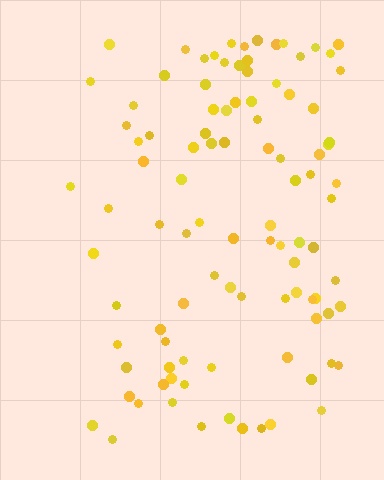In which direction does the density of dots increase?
From left to right, with the right side densest.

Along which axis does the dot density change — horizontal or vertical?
Horizontal.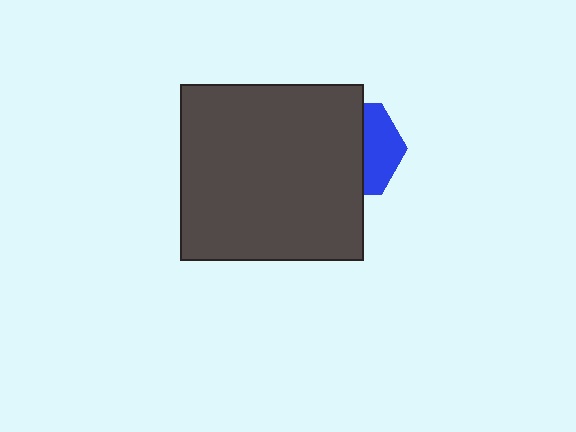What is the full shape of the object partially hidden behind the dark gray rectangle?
The partially hidden object is a blue hexagon.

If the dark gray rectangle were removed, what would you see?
You would see the complete blue hexagon.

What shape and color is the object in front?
The object in front is a dark gray rectangle.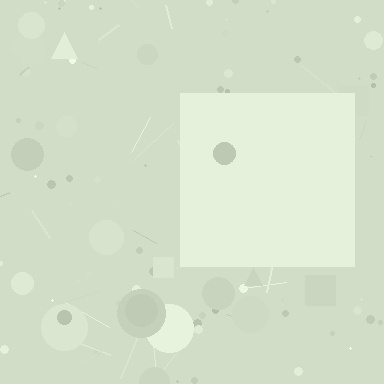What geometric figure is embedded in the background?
A square is embedded in the background.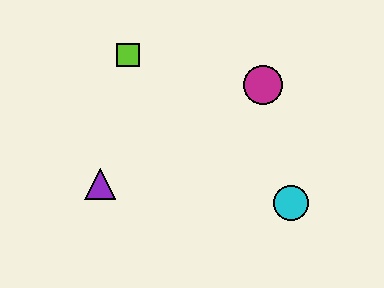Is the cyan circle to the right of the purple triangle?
Yes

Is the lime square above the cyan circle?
Yes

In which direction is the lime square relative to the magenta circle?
The lime square is to the left of the magenta circle.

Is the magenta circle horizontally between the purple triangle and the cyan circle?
Yes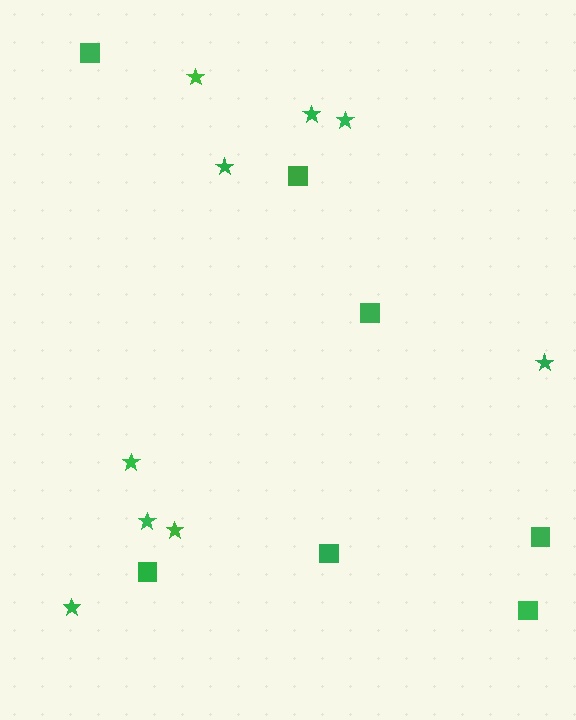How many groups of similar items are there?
There are 2 groups: one group of stars (9) and one group of squares (7).